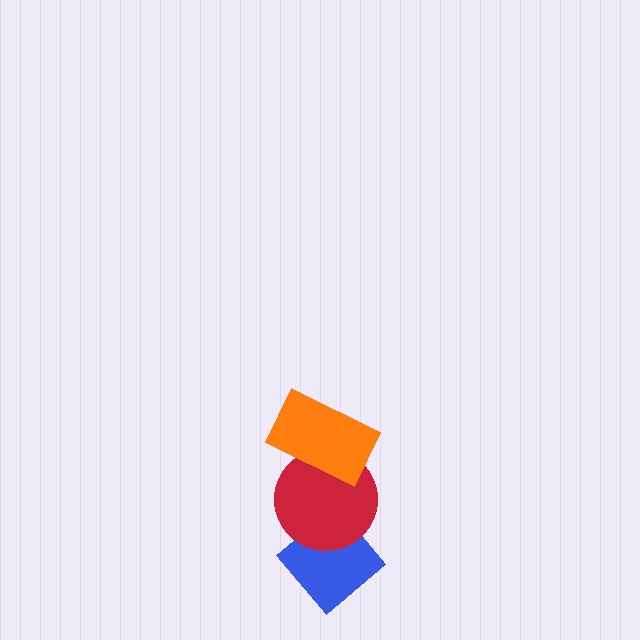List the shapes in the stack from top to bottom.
From top to bottom: the orange rectangle, the red circle, the blue diamond.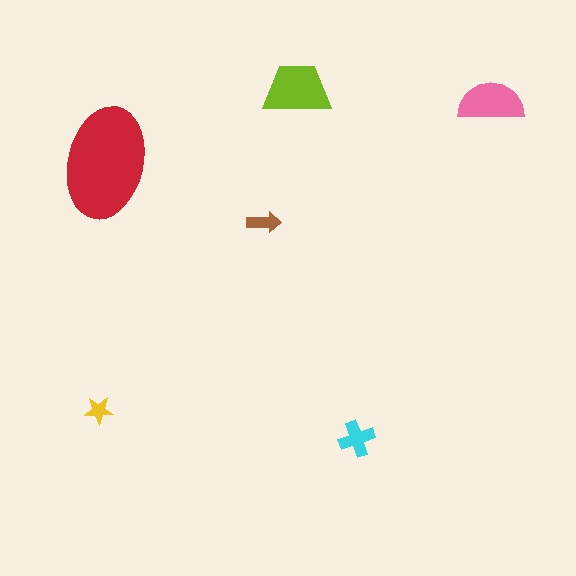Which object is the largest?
The red ellipse.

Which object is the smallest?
The yellow star.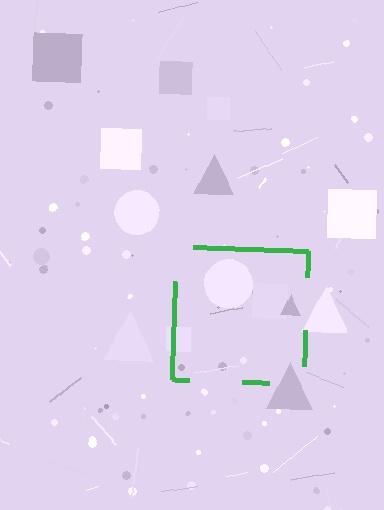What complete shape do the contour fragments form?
The contour fragments form a square.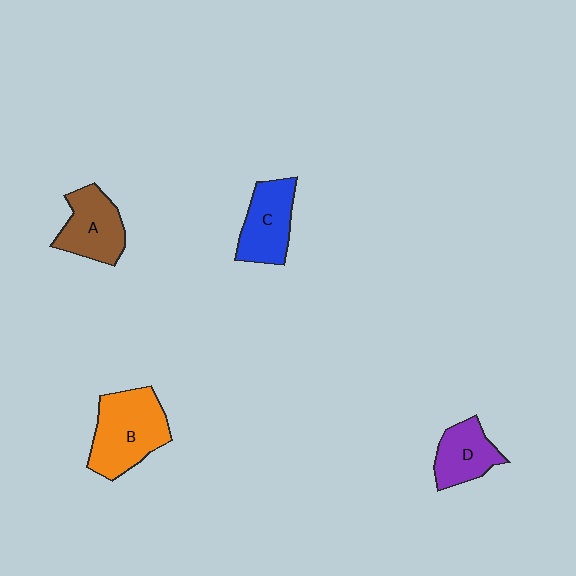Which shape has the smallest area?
Shape D (purple).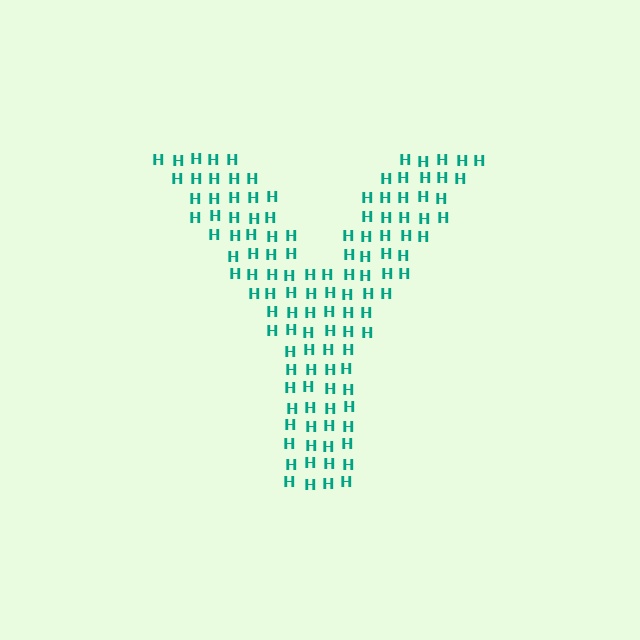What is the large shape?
The large shape is the letter Y.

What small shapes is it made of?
It is made of small letter H's.